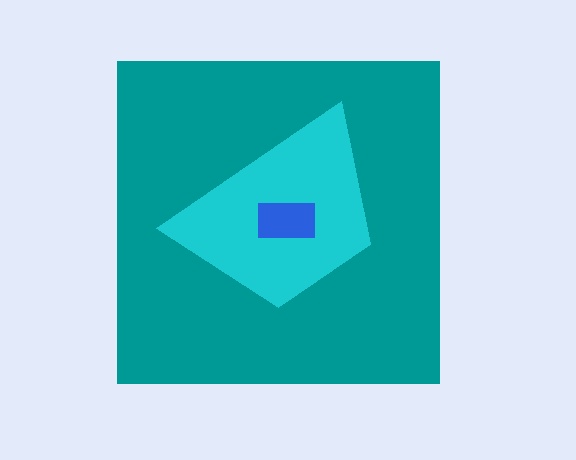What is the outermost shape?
The teal square.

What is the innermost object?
The blue rectangle.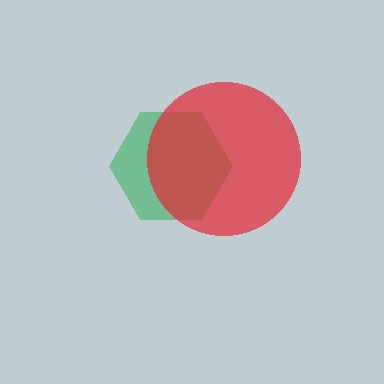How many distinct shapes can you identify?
There are 2 distinct shapes: a green hexagon, a red circle.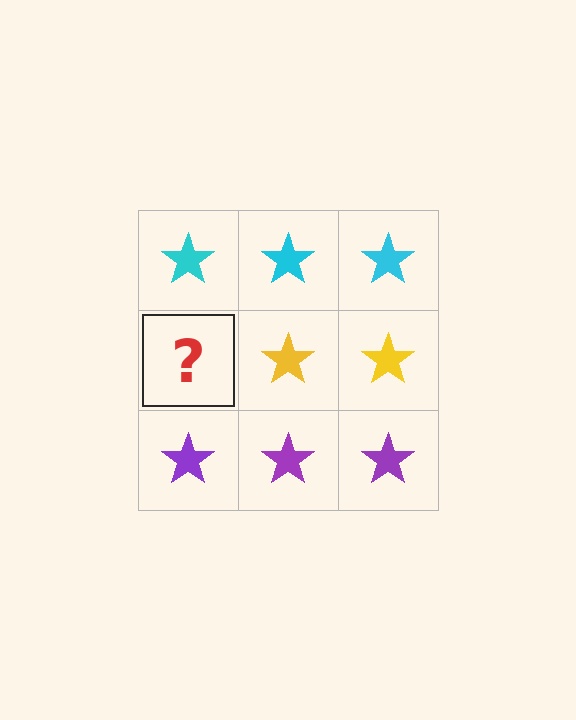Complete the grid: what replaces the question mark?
The question mark should be replaced with a yellow star.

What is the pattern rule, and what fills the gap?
The rule is that each row has a consistent color. The gap should be filled with a yellow star.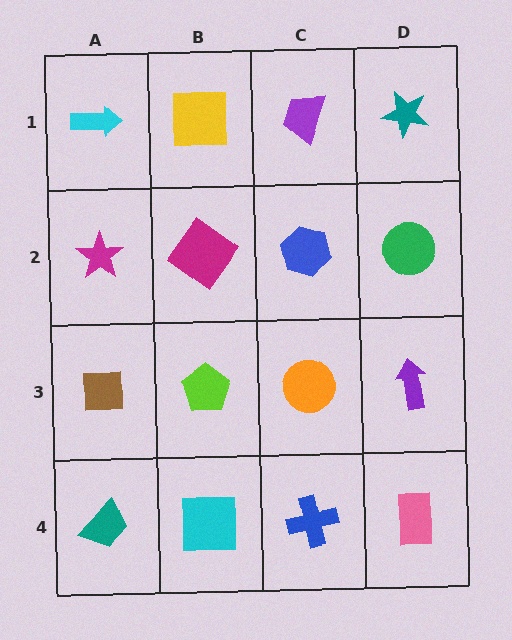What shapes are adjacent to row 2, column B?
A yellow square (row 1, column B), a lime pentagon (row 3, column B), a magenta star (row 2, column A), a blue hexagon (row 2, column C).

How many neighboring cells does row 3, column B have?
4.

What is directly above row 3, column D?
A green circle.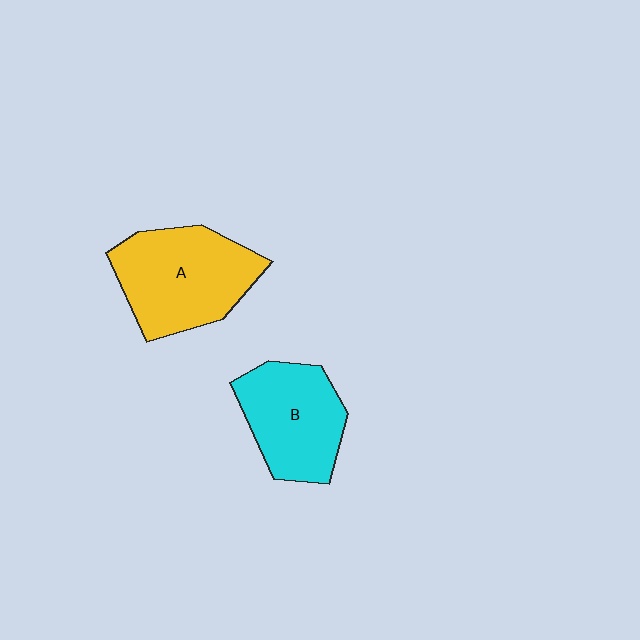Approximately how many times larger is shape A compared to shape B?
Approximately 1.2 times.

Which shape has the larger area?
Shape A (yellow).